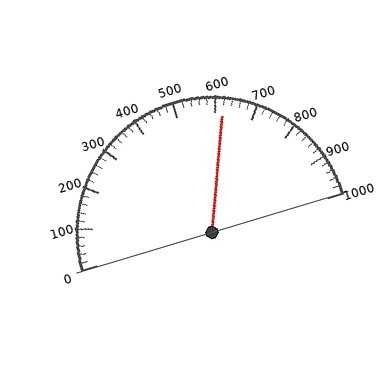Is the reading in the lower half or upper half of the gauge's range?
The reading is in the upper half of the range (0 to 1000).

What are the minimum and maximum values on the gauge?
The gauge ranges from 0 to 1000.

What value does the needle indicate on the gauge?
The needle indicates approximately 620.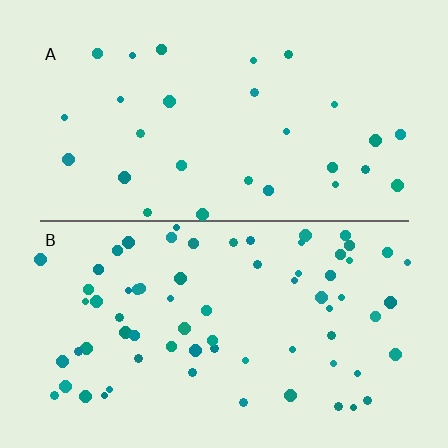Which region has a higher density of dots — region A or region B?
B (the bottom).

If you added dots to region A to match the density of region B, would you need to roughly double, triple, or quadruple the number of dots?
Approximately double.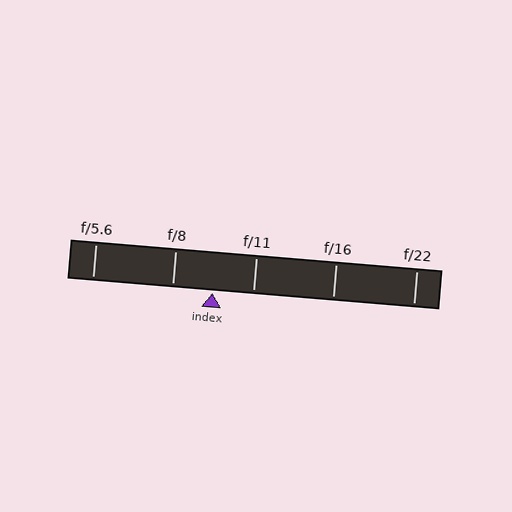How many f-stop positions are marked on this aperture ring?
There are 5 f-stop positions marked.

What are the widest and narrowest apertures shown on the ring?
The widest aperture shown is f/5.6 and the narrowest is f/22.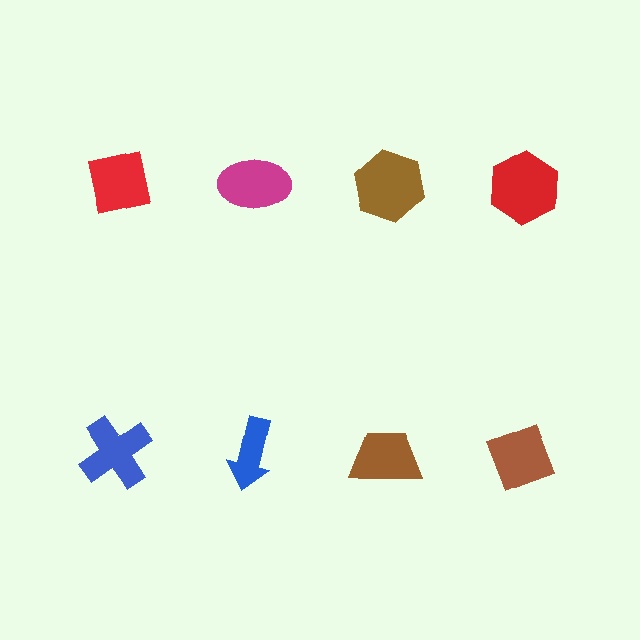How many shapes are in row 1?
4 shapes.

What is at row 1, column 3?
A brown hexagon.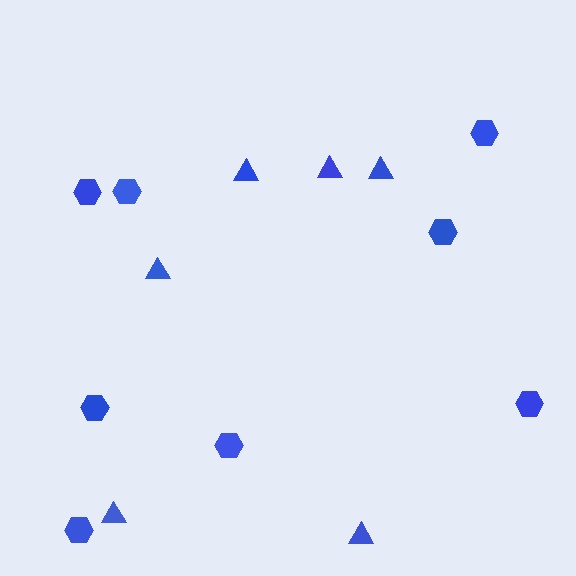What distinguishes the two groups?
There are 2 groups: one group of hexagons (8) and one group of triangles (6).